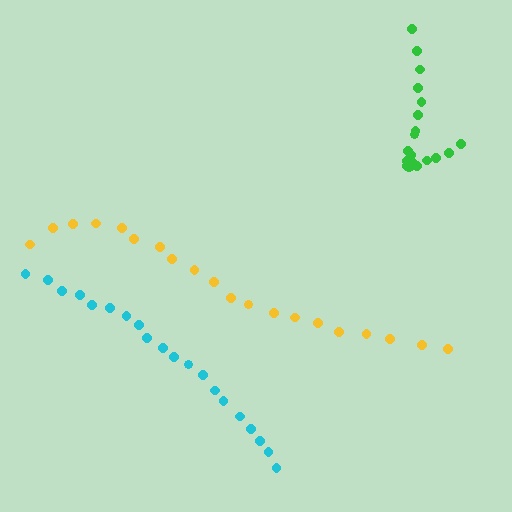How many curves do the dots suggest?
There are 3 distinct paths.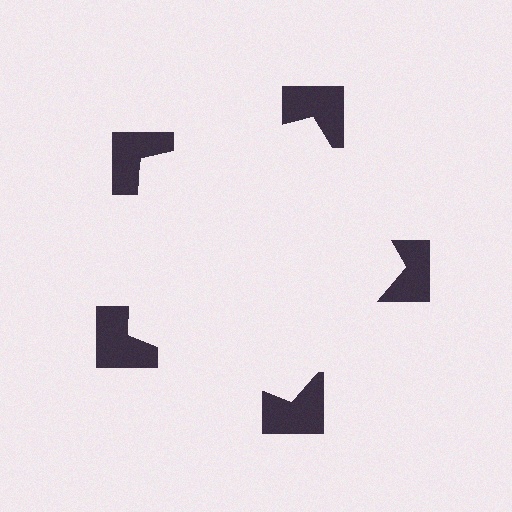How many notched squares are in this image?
There are 5 — one at each vertex of the illusory pentagon.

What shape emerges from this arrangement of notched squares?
An illusory pentagon — its edges are inferred from the aligned wedge cuts in the notched squares, not physically drawn.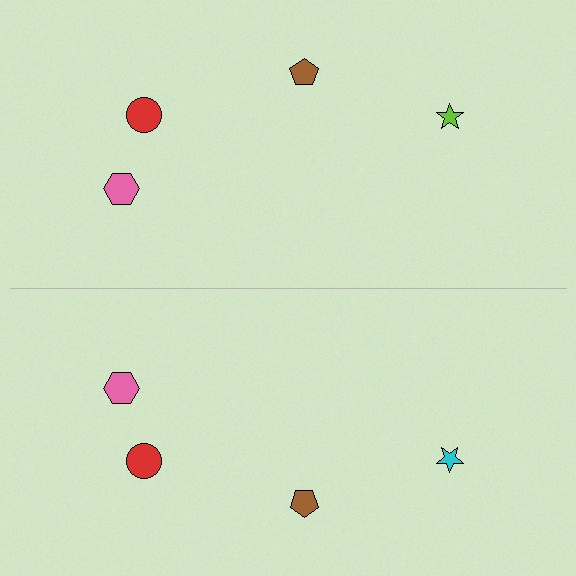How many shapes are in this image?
There are 8 shapes in this image.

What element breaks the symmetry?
The cyan star on the bottom side breaks the symmetry — its mirror counterpart is lime.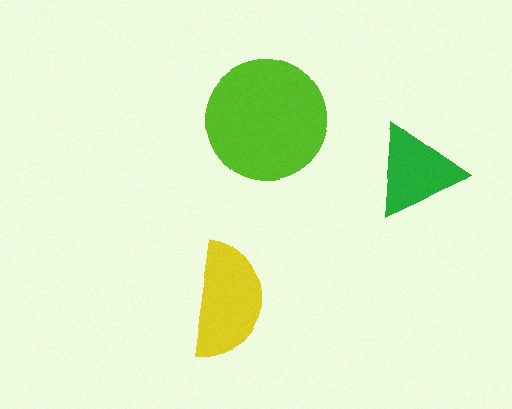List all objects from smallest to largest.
The green triangle, the yellow semicircle, the lime circle.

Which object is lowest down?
The yellow semicircle is bottommost.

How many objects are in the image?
There are 3 objects in the image.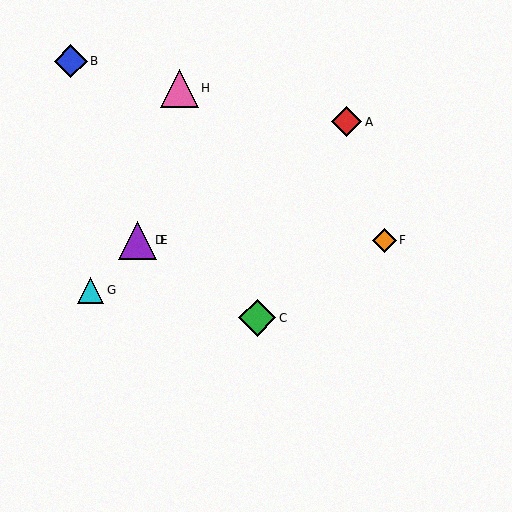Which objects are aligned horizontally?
Objects D, E, F are aligned horizontally.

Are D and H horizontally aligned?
No, D is at y≈240 and H is at y≈88.